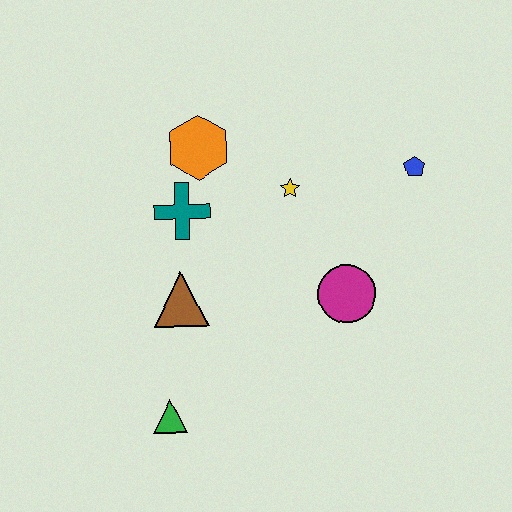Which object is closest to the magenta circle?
The yellow star is closest to the magenta circle.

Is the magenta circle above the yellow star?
No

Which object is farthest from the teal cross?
The blue pentagon is farthest from the teal cross.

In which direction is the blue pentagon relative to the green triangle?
The blue pentagon is to the right of the green triangle.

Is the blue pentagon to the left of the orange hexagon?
No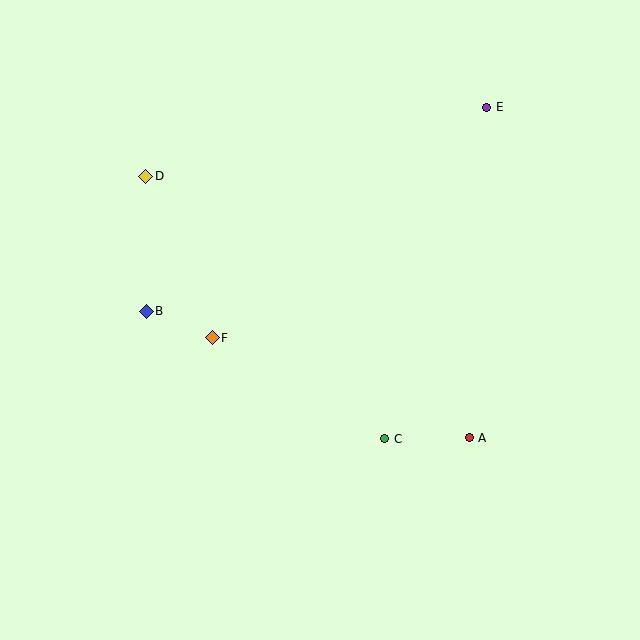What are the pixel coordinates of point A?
Point A is at (469, 438).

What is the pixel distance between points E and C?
The distance between E and C is 347 pixels.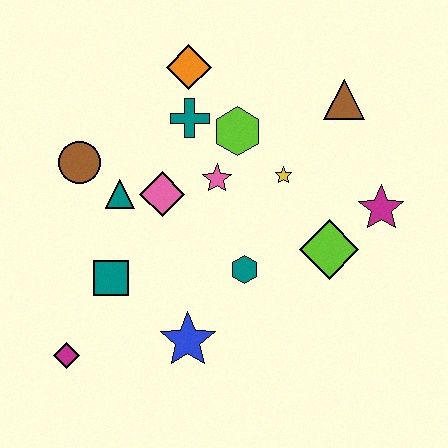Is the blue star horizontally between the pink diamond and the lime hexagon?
Yes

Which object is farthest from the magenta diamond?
The brown triangle is farthest from the magenta diamond.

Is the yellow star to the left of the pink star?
No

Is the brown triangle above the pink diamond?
Yes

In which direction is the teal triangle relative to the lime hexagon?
The teal triangle is to the left of the lime hexagon.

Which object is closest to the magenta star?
The lime diamond is closest to the magenta star.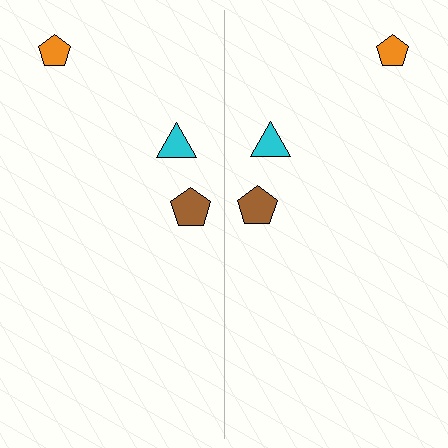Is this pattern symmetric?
Yes, this pattern has bilateral (reflection) symmetry.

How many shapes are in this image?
There are 6 shapes in this image.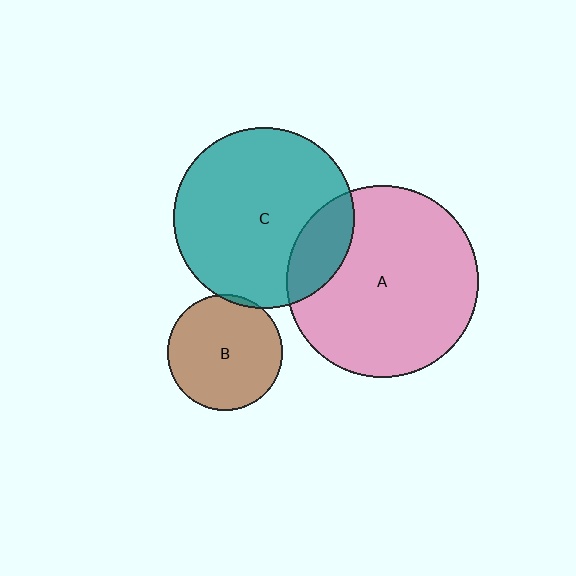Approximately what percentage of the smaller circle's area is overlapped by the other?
Approximately 20%.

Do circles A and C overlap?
Yes.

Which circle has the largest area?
Circle A (pink).